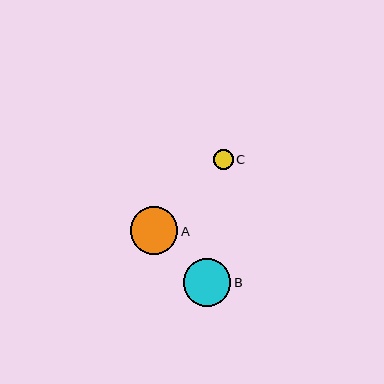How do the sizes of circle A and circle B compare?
Circle A and circle B are approximately the same size.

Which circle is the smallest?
Circle C is the smallest with a size of approximately 20 pixels.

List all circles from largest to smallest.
From largest to smallest: A, B, C.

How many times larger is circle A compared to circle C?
Circle A is approximately 2.4 times the size of circle C.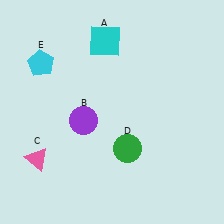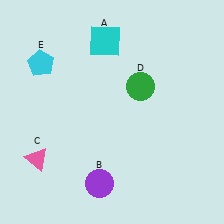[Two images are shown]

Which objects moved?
The objects that moved are: the purple circle (B), the green circle (D).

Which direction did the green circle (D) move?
The green circle (D) moved up.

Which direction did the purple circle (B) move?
The purple circle (B) moved down.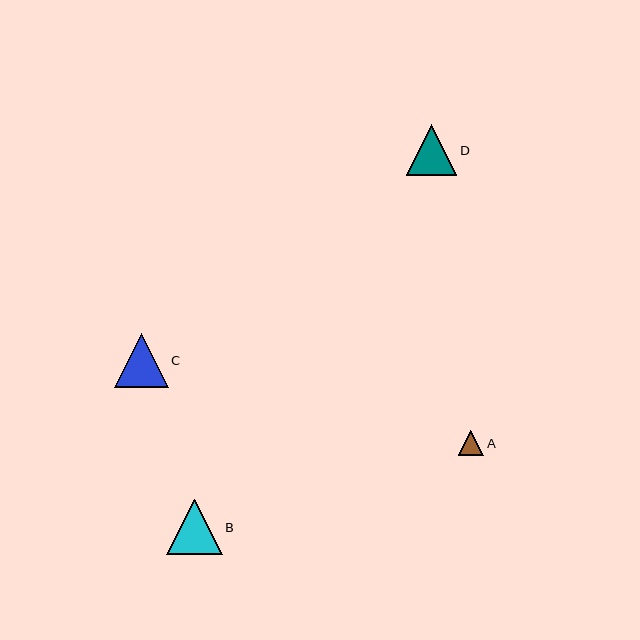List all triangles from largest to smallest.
From largest to smallest: B, C, D, A.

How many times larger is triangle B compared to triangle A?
Triangle B is approximately 2.2 times the size of triangle A.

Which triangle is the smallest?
Triangle A is the smallest with a size of approximately 25 pixels.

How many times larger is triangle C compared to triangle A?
Triangle C is approximately 2.1 times the size of triangle A.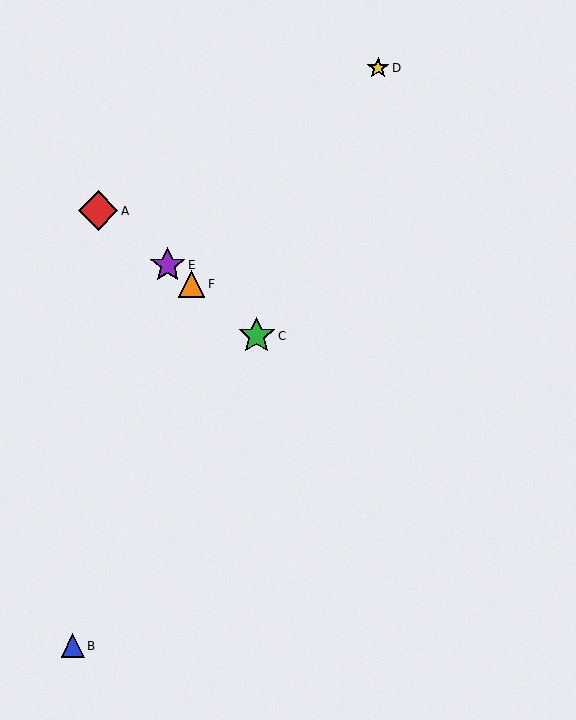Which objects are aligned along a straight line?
Objects A, C, E, F are aligned along a straight line.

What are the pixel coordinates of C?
Object C is at (257, 336).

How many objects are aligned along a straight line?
4 objects (A, C, E, F) are aligned along a straight line.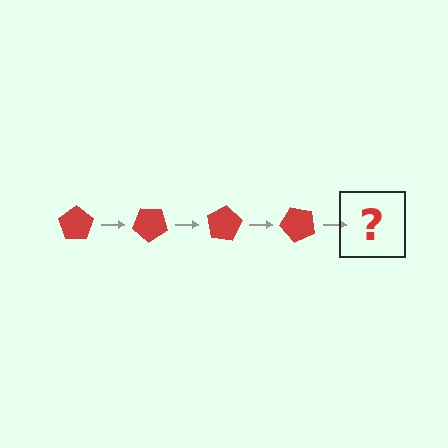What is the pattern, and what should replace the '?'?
The pattern is that the pentagon rotates 40 degrees each step. The '?' should be a red pentagon rotated 160 degrees.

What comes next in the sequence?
The next element should be a red pentagon rotated 160 degrees.